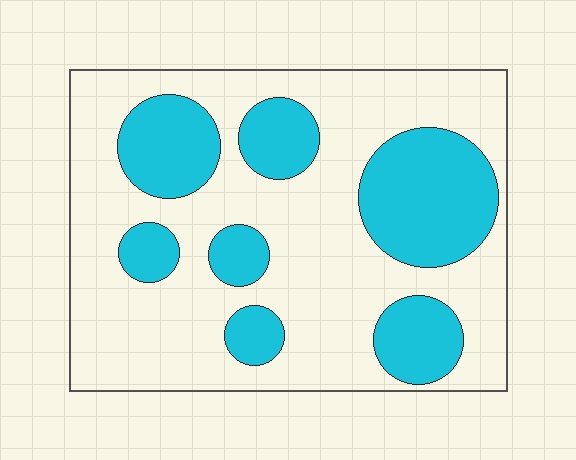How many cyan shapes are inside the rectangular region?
7.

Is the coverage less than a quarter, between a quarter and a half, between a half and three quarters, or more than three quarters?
Between a quarter and a half.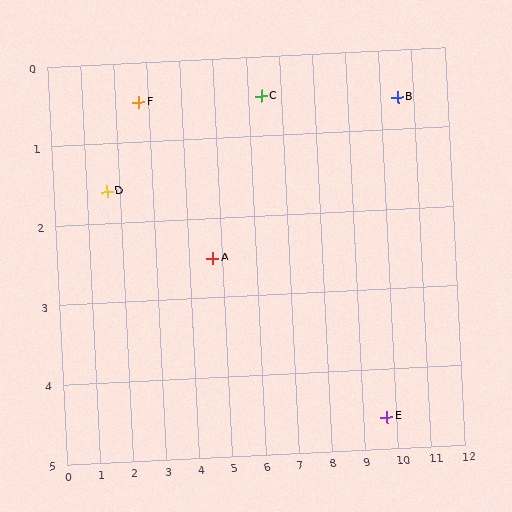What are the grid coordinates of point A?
Point A is at approximately (4.7, 2.5).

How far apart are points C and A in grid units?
Points C and A are about 2.6 grid units apart.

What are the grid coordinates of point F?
Point F is at approximately (2.7, 0.5).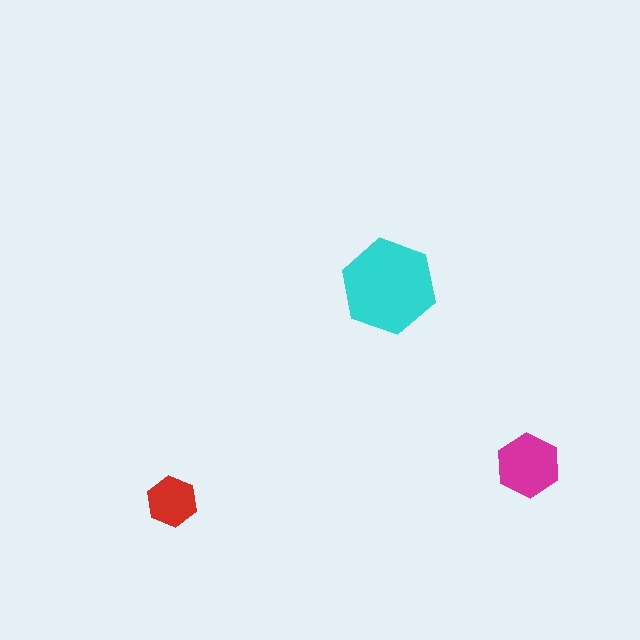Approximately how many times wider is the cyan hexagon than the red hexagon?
About 2 times wider.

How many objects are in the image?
There are 3 objects in the image.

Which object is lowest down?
The red hexagon is bottommost.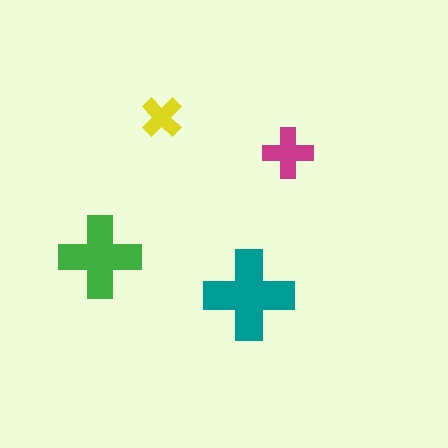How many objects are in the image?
There are 4 objects in the image.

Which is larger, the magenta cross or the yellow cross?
The magenta one.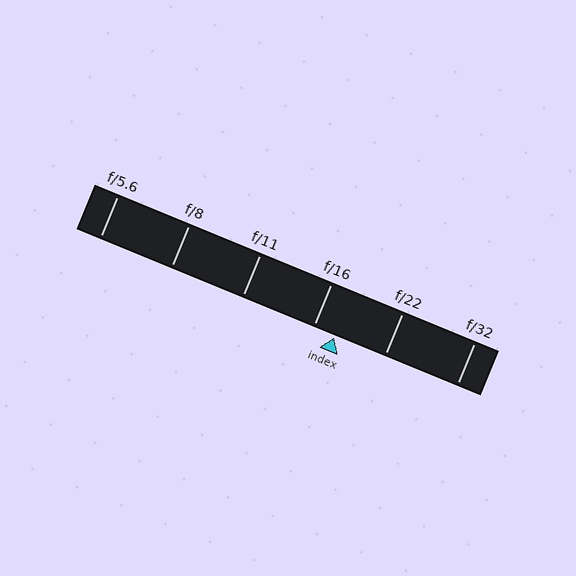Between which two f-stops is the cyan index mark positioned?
The index mark is between f/16 and f/22.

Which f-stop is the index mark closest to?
The index mark is closest to f/16.